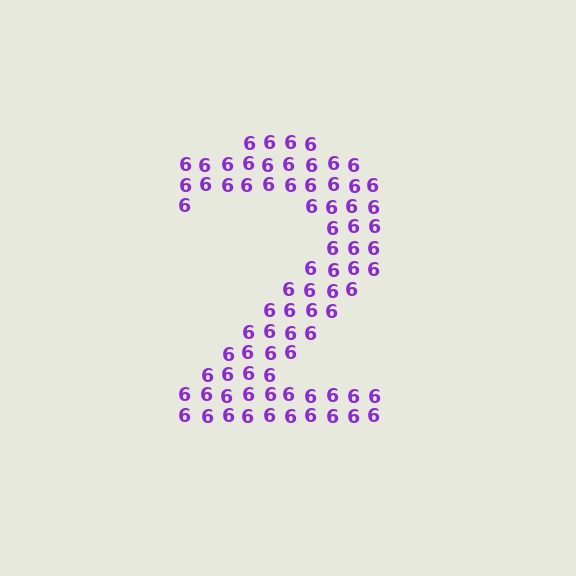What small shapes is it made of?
It is made of small digit 6's.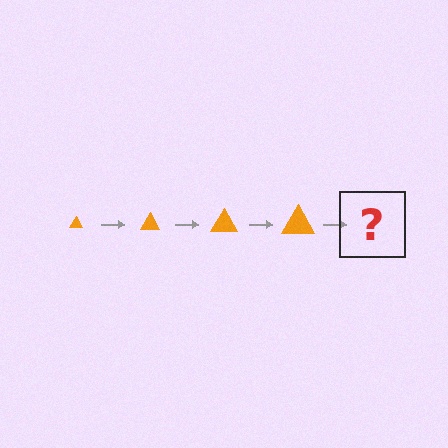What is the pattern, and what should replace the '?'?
The pattern is that the triangle gets progressively larger each step. The '?' should be an orange triangle, larger than the previous one.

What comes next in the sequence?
The next element should be an orange triangle, larger than the previous one.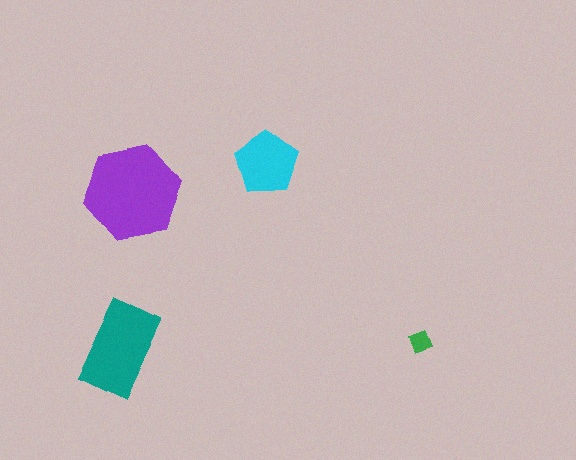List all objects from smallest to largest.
The green diamond, the cyan pentagon, the teal rectangle, the purple hexagon.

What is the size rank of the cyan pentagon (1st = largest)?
3rd.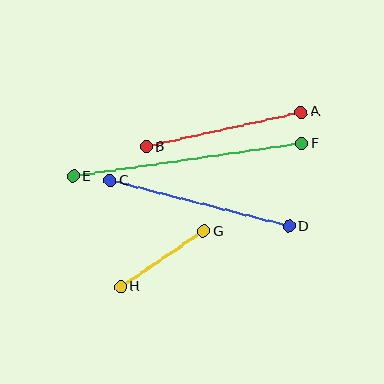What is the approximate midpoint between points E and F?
The midpoint is at approximately (187, 160) pixels.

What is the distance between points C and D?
The distance is approximately 184 pixels.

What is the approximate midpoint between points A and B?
The midpoint is at approximately (224, 129) pixels.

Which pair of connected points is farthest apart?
Points E and F are farthest apart.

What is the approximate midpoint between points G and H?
The midpoint is at approximately (162, 259) pixels.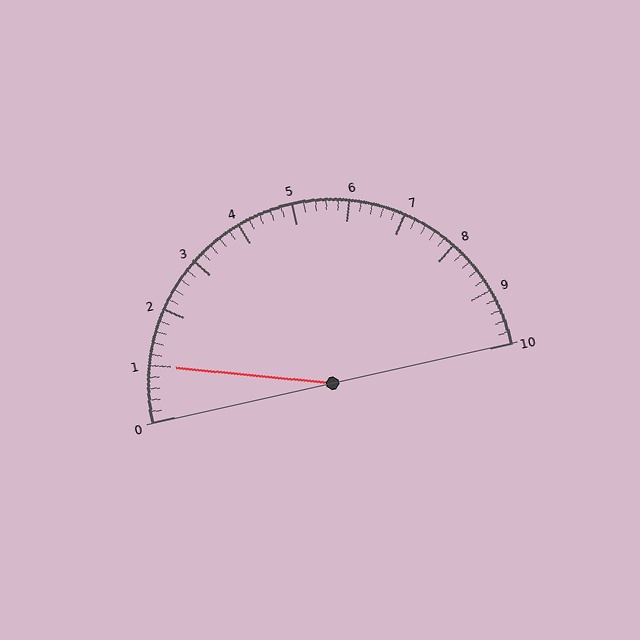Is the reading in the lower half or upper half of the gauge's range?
The reading is in the lower half of the range (0 to 10).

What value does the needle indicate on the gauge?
The needle indicates approximately 1.0.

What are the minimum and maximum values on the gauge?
The gauge ranges from 0 to 10.